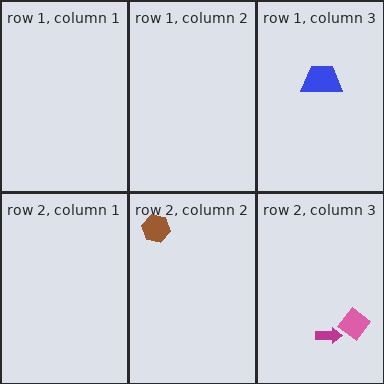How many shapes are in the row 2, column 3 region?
2.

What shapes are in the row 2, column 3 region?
The magenta arrow, the pink diamond.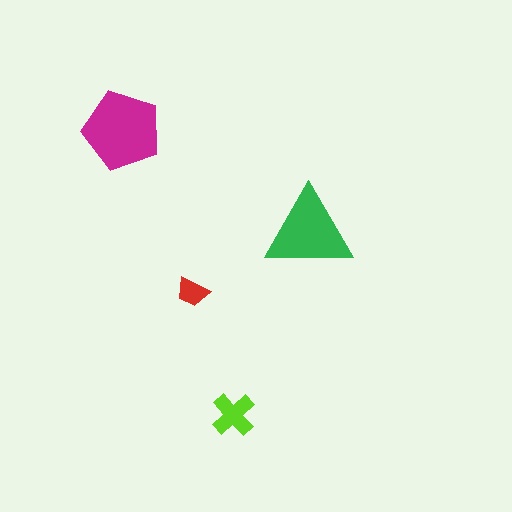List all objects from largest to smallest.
The magenta pentagon, the green triangle, the lime cross, the red trapezoid.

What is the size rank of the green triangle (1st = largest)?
2nd.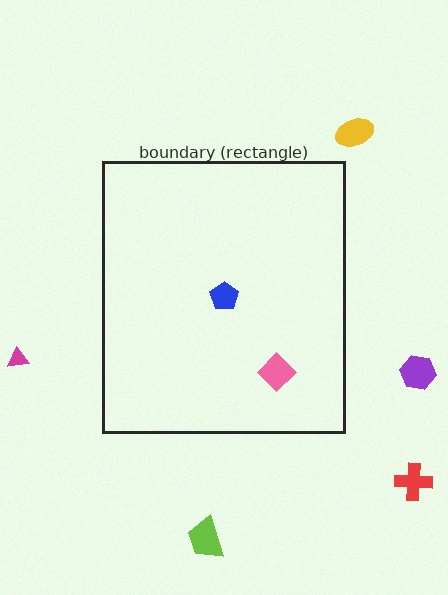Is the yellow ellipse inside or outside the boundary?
Outside.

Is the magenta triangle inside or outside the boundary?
Outside.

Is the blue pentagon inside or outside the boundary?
Inside.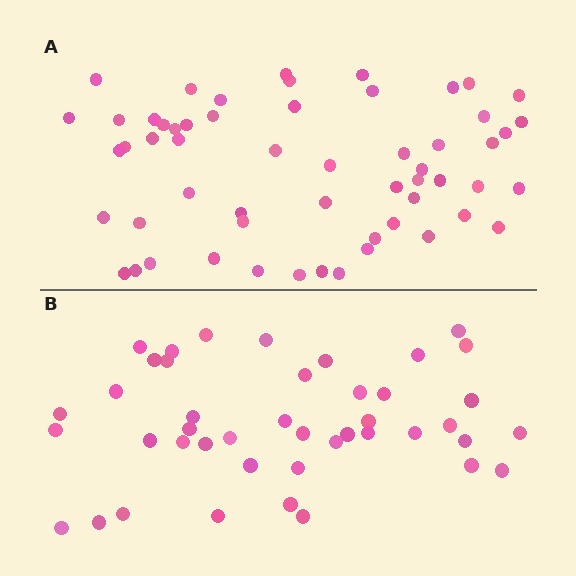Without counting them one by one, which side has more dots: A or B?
Region A (the top region) has more dots.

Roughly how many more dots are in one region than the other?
Region A has approximately 15 more dots than region B.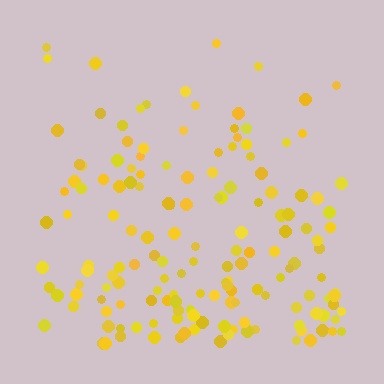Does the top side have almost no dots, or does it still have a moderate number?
Still a moderate number, just noticeably fewer than the bottom.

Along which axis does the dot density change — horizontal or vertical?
Vertical.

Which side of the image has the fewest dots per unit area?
The top.